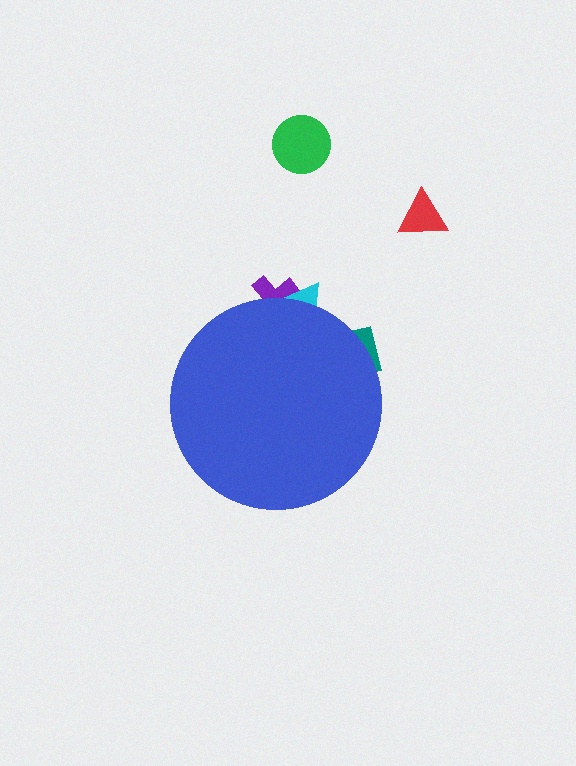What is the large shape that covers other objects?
A blue circle.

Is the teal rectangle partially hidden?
Yes, the teal rectangle is partially hidden behind the blue circle.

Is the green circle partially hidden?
No, the green circle is fully visible.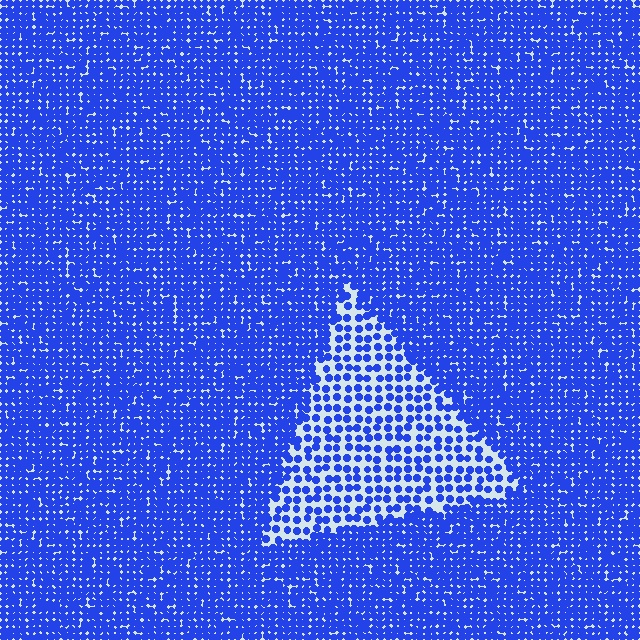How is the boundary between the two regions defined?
The boundary is defined by a change in element density (approximately 2.2x ratio). All elements are the same color, size, and shape.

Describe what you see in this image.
The image contains small blue elements arranged at two different densities. A triangle-shaped region is visible where the elements are less densely packed than the surrounding area.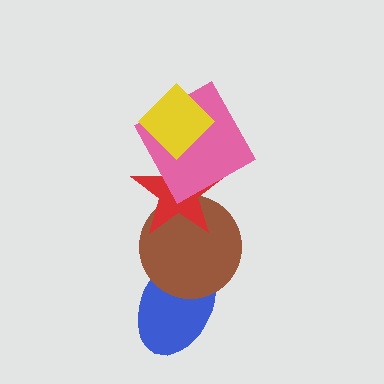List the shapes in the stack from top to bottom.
From top to bottom: the yellow diamond, the pink square, the red star, the brown circle, the blue ellipse.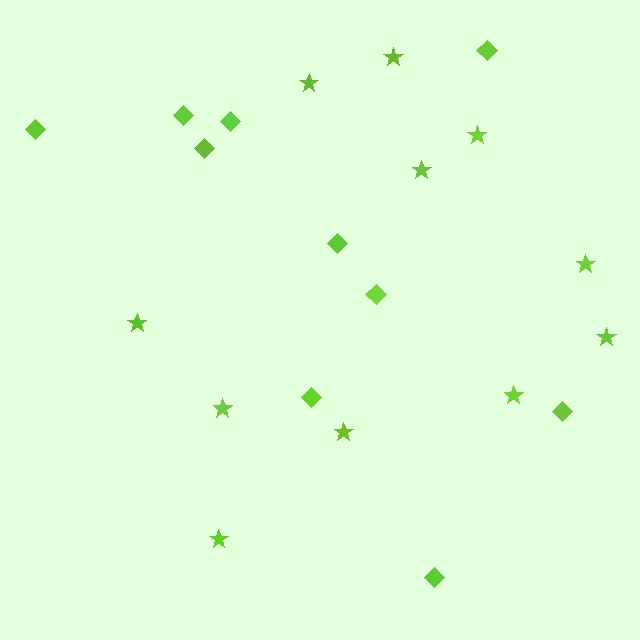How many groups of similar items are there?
There are 2 groups: one group of diamonds (10) and one group of stars (11).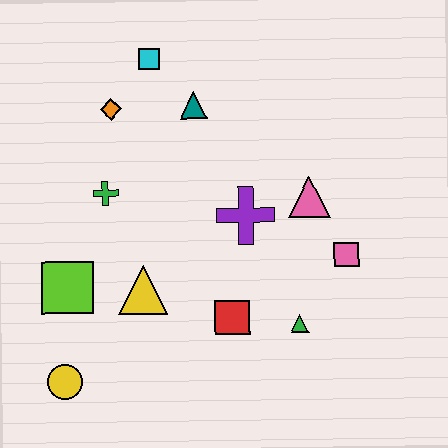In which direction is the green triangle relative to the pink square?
The green triangle is below the pink square.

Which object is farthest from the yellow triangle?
The cyan square is farthest from the yellow triangle.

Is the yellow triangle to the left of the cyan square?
Yes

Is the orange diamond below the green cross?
No